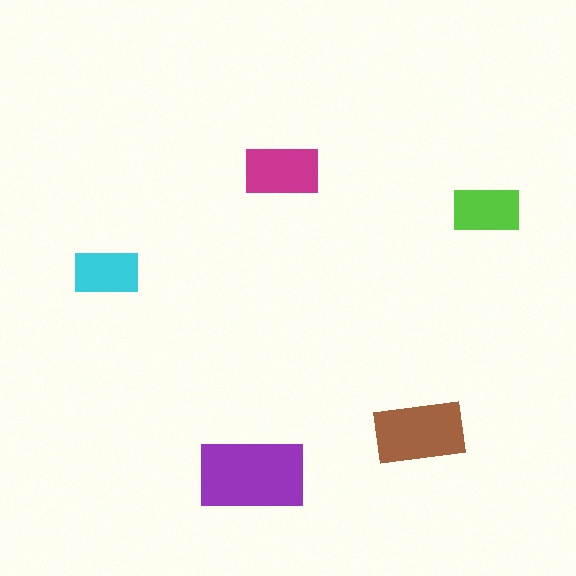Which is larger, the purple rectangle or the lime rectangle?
The purple one.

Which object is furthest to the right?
The lime rectangle is rightmost.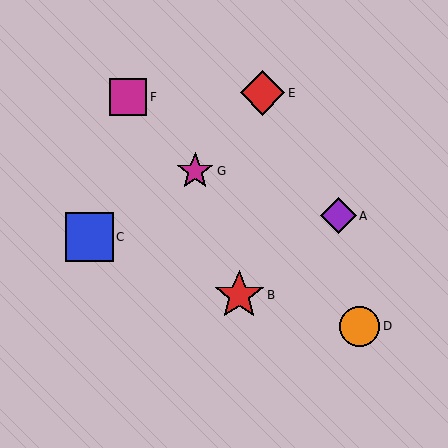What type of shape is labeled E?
Shape E is a red diamond.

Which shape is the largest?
The red star (labeled B) is the largest.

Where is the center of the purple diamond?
The center of the purple diamond is at (338, 216).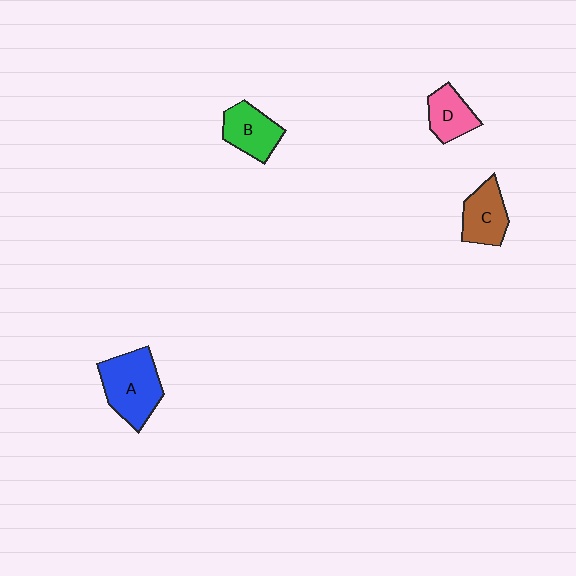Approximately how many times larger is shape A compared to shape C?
Approximately 1.5 times.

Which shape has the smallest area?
Shape D (pink).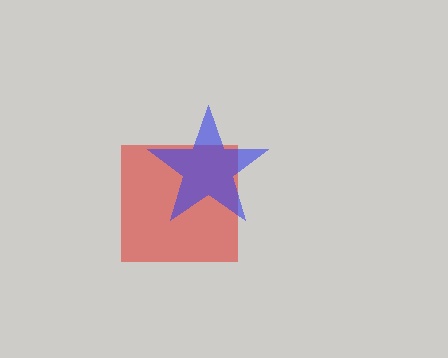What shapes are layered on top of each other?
The layered shapes are: a red square, a blue star.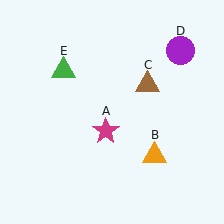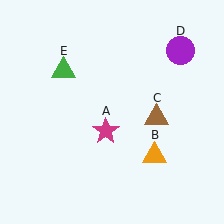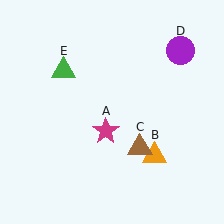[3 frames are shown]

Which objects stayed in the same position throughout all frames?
Magenta star (object A) and orange triangle (object B) and purple circle (object D) and green triangle (object E) remained stationary.